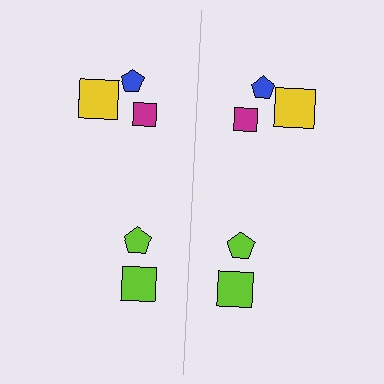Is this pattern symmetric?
Yes, this pattern has bilateral (reflection) symmetry.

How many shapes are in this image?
There are 10 shapes in this image.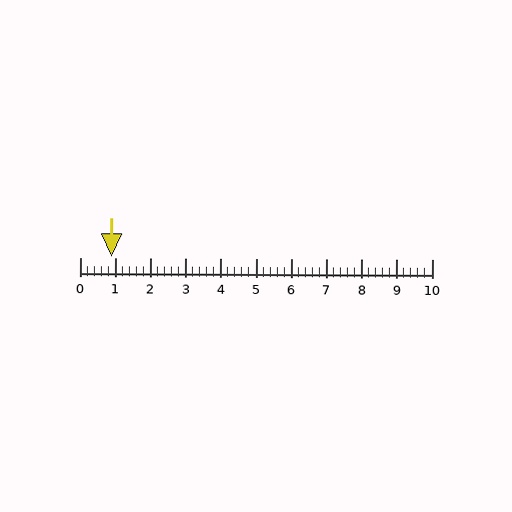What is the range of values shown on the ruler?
The ruler shows values from 0 to 10.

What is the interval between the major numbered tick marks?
The major tick marks are spaced 1 units apart.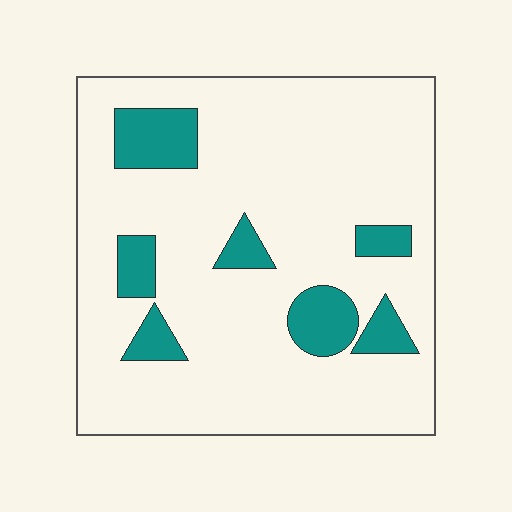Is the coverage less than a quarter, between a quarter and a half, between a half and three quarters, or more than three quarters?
Less than a quarter.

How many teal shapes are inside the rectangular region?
7.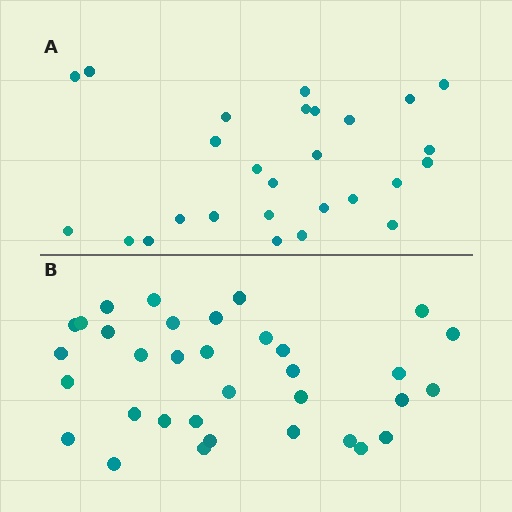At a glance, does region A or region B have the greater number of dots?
Region B (the bottom region) has more dots.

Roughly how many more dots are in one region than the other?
Region B has roughly 8 or so more dots than region A.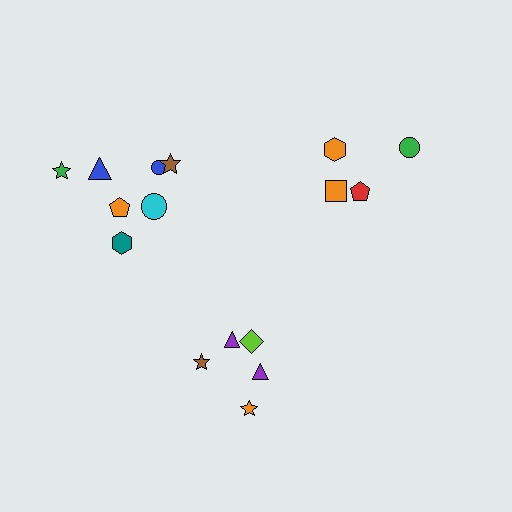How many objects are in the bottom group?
There are 5 objects.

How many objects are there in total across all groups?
There are 16 objects.